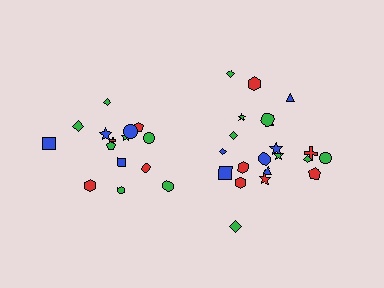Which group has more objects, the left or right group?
The right group.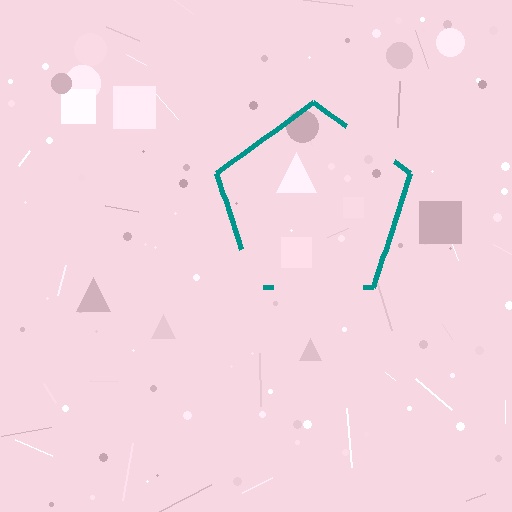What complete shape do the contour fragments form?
The contour fragments form a pentagon.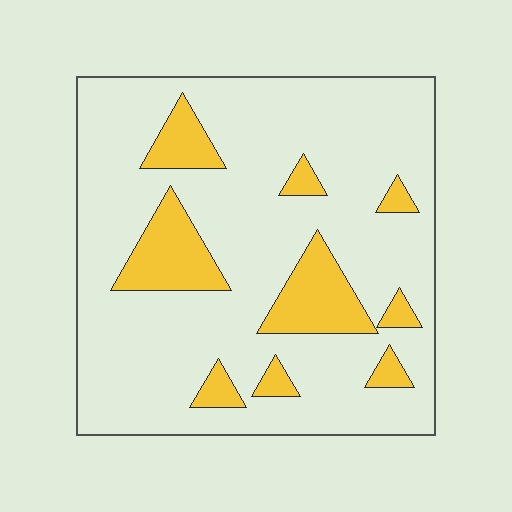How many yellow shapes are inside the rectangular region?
9.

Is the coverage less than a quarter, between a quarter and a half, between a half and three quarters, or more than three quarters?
Less than a quarter.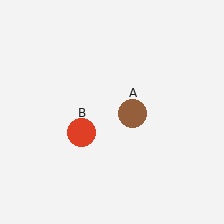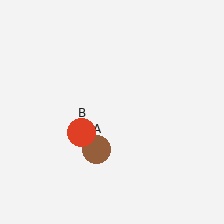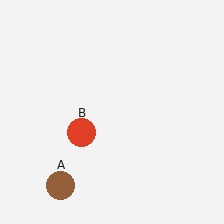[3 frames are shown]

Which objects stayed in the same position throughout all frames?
Red circle (object B) remained stationary.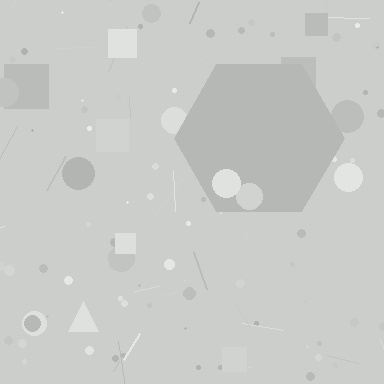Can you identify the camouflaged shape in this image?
The camouflaged shape is a hexagon.